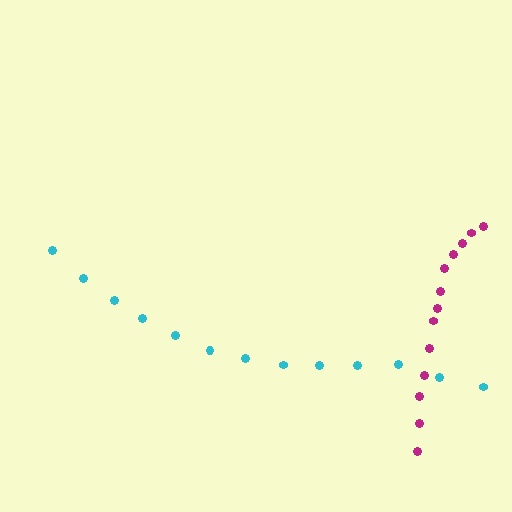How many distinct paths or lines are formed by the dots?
There are 2 distinct paths.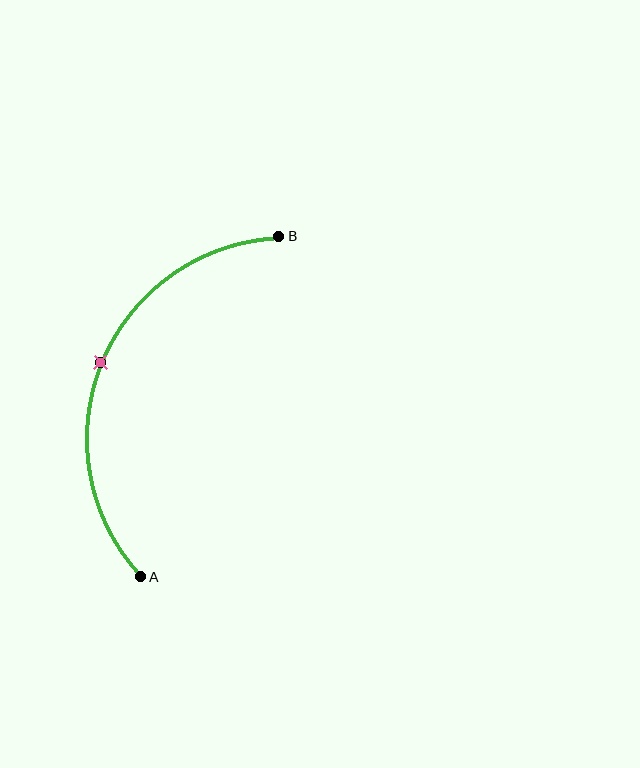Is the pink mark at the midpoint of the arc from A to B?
Yes. The pink mark lies on the arc at equal arc-length from both A and B — it is the arc midpoint.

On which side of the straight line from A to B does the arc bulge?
The arc bulges to the left of the straight line connecting A and B.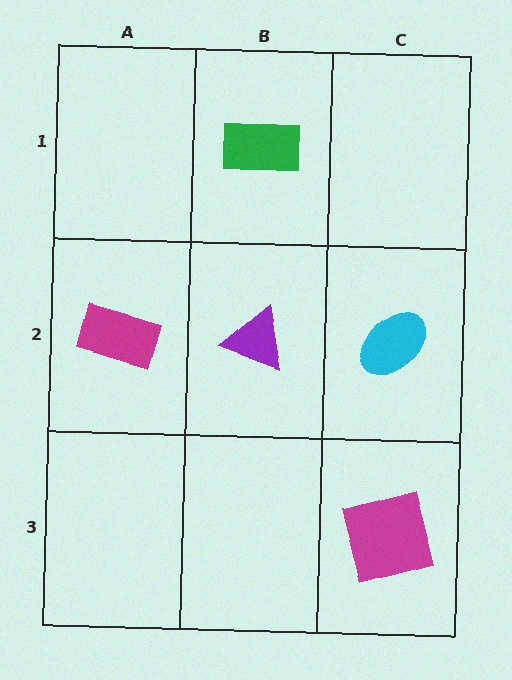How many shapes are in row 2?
3 shapes.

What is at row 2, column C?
A cyan ellipse.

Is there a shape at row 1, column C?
No, that cell is empty.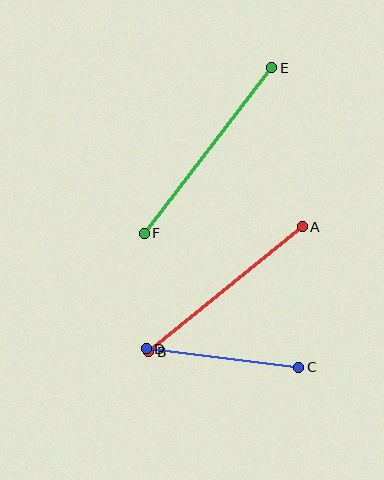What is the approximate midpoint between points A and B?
The midpoint is at approximately (225, 289) pixels.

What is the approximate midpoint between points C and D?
The midpoint is at approximately (223, 358) pixels.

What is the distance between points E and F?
The distance is approximately 209 pixels.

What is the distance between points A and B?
The distance is approximately 198 pixels.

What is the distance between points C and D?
The distance is approximately 154 pixels.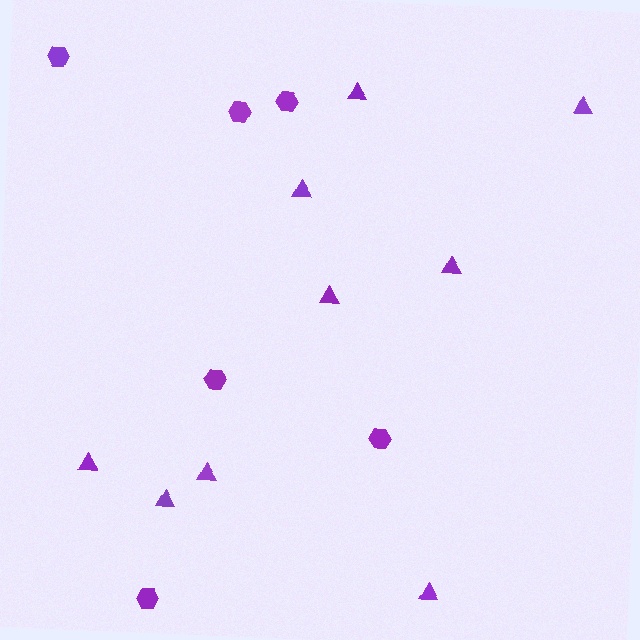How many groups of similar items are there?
There are 2 groups: one group of triangles (9) and one group of hexagons (6).